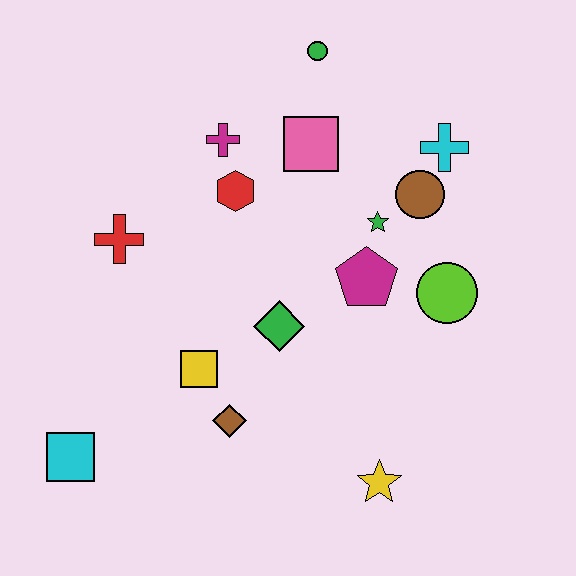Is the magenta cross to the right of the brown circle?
No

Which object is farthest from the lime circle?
The cyan square is farthest from the lime circle.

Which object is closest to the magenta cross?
The red hexagon is closest to the magenta cross.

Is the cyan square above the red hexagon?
No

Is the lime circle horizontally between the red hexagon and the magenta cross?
No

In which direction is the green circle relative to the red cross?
The green circle is to the right of the red cross.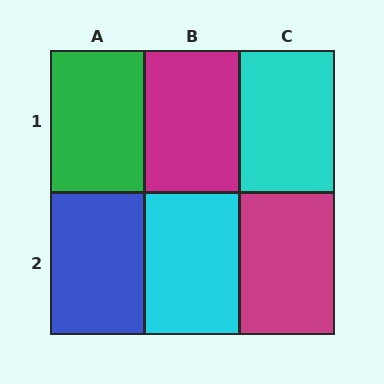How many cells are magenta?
2 cells are magenta.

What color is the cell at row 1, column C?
Cyan.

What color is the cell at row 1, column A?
Green.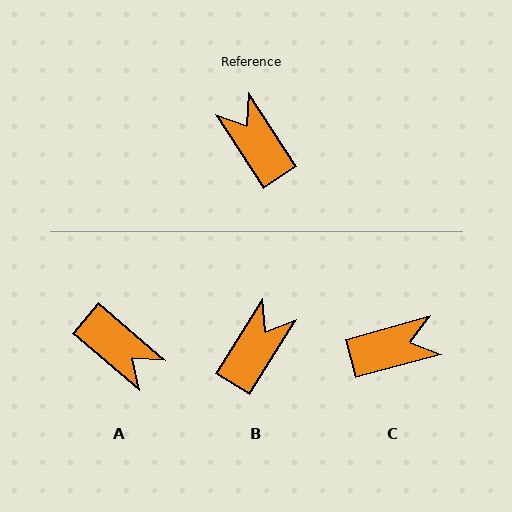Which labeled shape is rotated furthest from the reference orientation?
A, about 164 degrees away.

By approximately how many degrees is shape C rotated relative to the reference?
Approximately 108 degrees clockwise.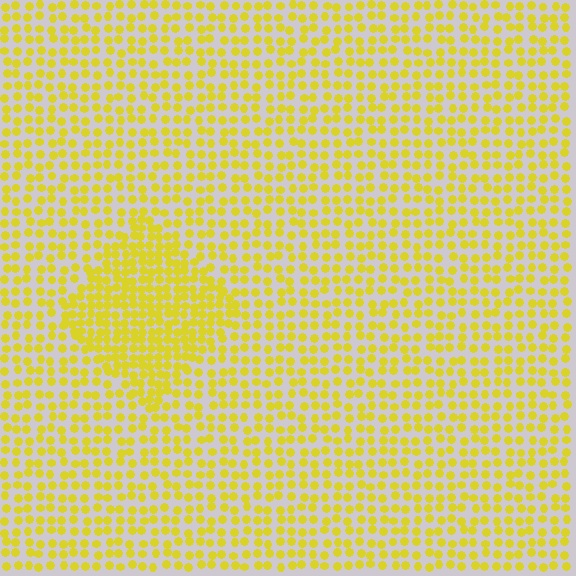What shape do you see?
I see a diamond.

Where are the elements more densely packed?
The elements are more densely packed inside the diamond boundary.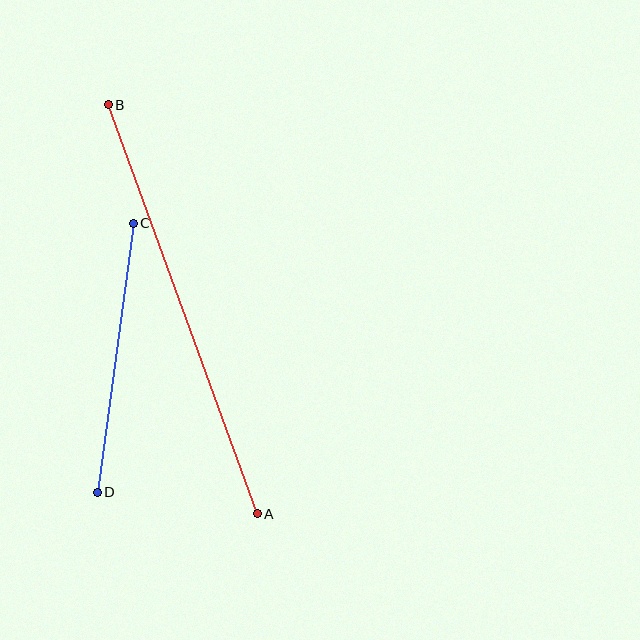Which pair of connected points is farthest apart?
Points A and B are farthest apart.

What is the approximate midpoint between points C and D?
The midpoint is at approximately (115, 358) pixels.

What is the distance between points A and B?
The distance is approximately 435 pixels.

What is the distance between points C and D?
The distance is approximately 271 pixels.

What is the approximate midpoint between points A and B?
The midpoint is at approximately (183, 309) pixels.